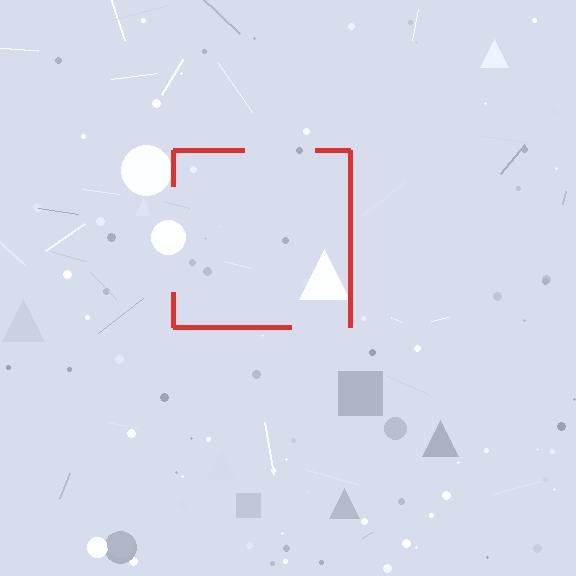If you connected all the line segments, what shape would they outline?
They would outline a square.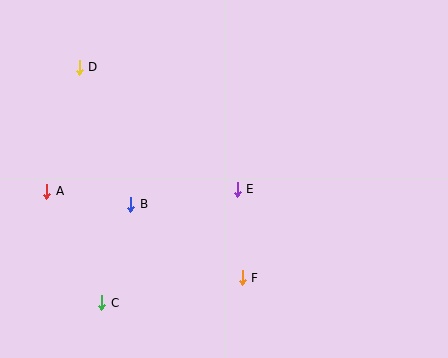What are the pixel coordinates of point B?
Point B is at (131, 204).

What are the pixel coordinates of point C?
Point C is at (102, 303).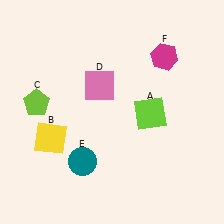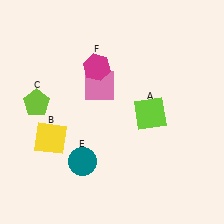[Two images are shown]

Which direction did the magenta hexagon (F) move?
The magenta hexagon (F) moved left.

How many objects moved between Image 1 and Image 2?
1 object moved between the two images.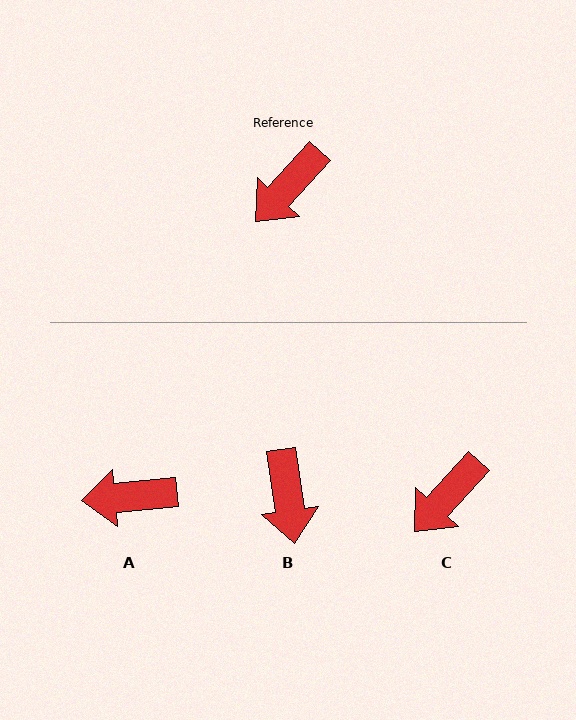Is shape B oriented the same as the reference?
No, it is off by about 51 degrees.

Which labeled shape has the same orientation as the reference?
C.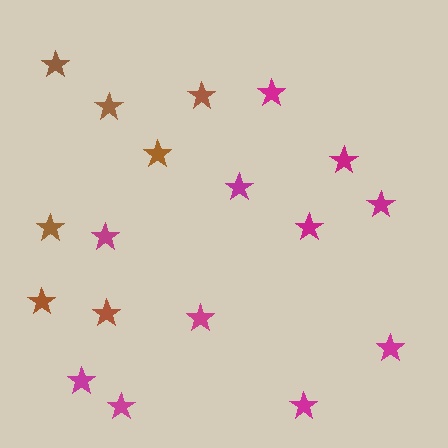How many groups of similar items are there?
There are 2 groups: one group of magenta stars (11) and one group of brown stars (7).